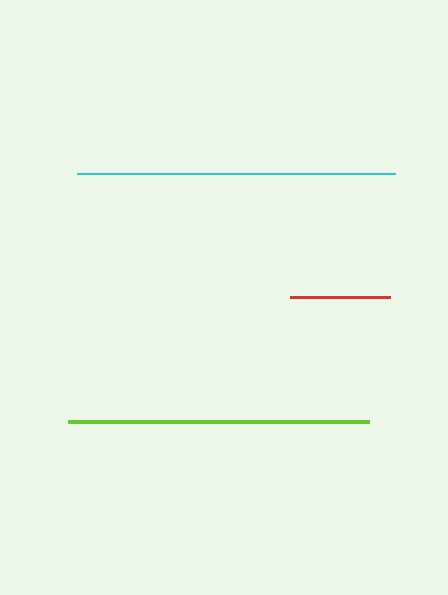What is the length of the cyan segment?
The cyan segment is approximately 318 pixels long.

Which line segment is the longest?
The cyan line is the longest at approximately 318 pixels.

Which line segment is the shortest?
The red line is the shortest at approximately 100 pixels.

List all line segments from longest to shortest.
From longest to shortest: cyan, lime, red.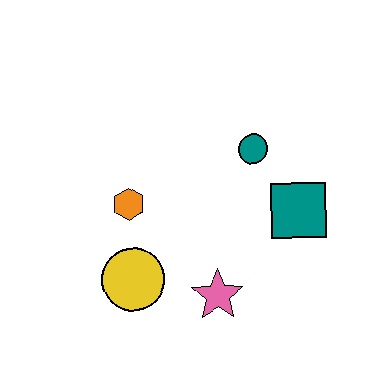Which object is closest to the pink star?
The yellow circle is closest to the pink star.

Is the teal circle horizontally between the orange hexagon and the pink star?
No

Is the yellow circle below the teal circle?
Yes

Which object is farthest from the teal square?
The yellow circle is farthest from the teal square.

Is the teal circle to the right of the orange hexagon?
Yes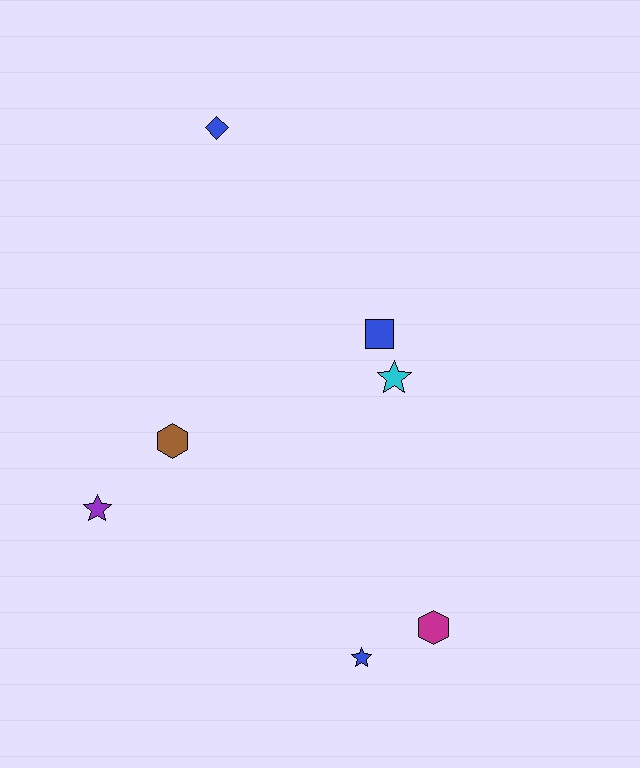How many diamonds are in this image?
There is 1 diamond.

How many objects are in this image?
There are 7 objects.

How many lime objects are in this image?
There are no lime objects.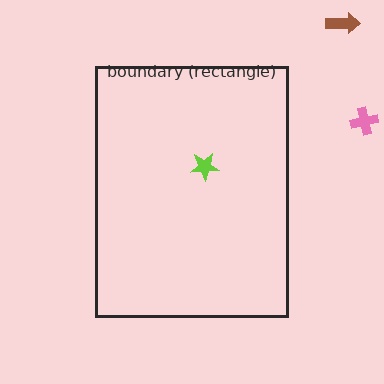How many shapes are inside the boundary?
1 inside, 2 outside.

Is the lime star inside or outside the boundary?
Inside.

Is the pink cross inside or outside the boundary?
Outside.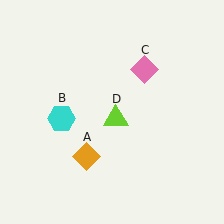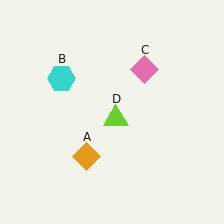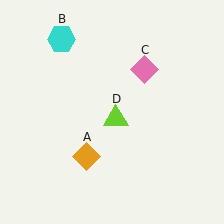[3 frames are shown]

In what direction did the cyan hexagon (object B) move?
The cyan hexagon (object B) moved up.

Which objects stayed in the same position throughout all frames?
Orange diamond (object A) and pink diamond (object C) and lime triangle (object D) remained stationary.